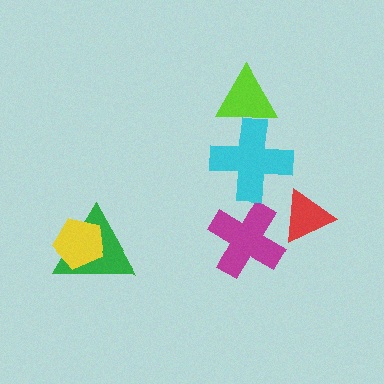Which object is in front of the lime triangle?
The cyan cross is in front of the lime triangle.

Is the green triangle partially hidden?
Yes, it is partially covered by another shape.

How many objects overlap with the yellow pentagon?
1 object overlaps with the yellow pentagon.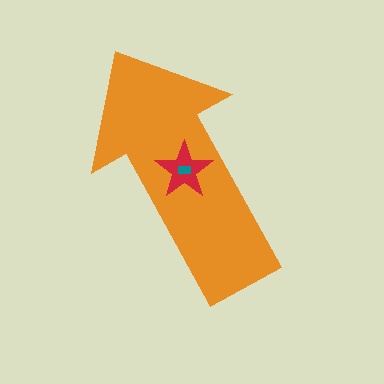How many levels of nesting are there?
3.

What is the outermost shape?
The orange arrow.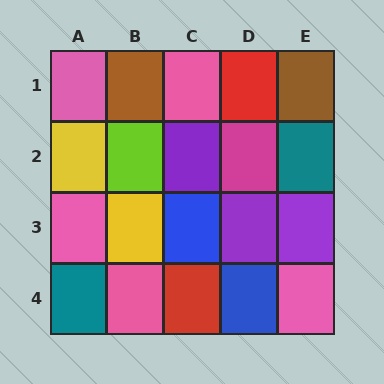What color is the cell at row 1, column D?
Red.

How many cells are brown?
2 cells are brown.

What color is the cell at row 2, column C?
Purple.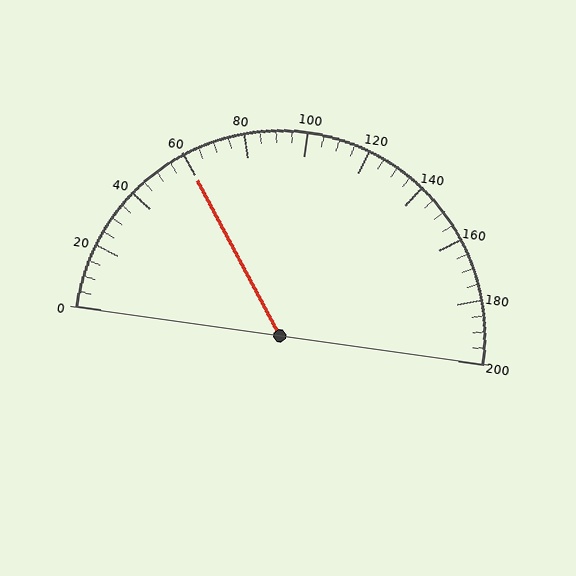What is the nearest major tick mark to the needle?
The nearest major tick mark is 60.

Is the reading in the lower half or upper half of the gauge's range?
The reading is in the lower half of the range (0 to 200).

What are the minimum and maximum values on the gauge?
The gauge ranges from 0 to 200.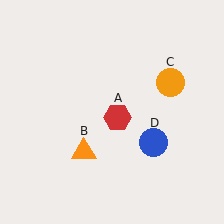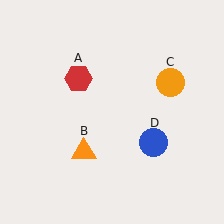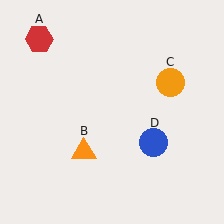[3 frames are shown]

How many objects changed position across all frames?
1 object changed position: red hexagon (object A).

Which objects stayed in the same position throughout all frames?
Orange triangle (object B) and orange circle (object C) and blue circle (object D) remained stationary.